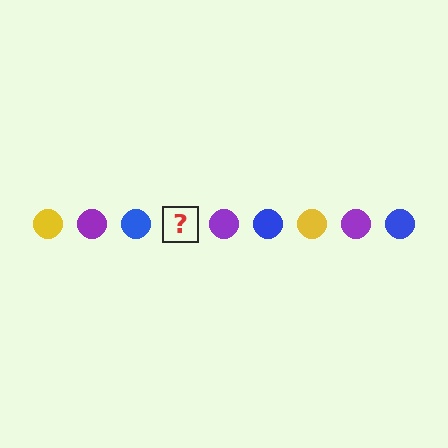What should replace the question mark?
The question mark should be replaced with a yellow circle.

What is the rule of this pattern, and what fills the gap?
The rule is that the pattern cycles through yellow, purple, blue circles. The gap should be filled with a yellow circle.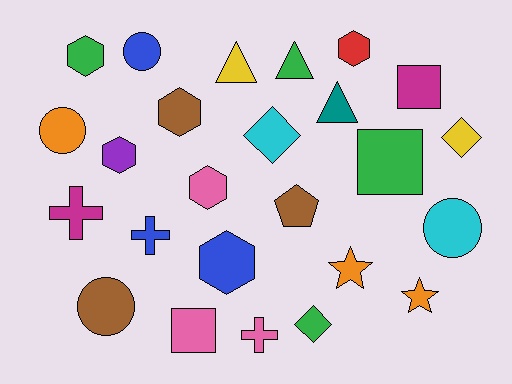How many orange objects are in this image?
There are 3 orange objects.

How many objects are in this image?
There are 25 objects.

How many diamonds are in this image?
There are 3 diamonds.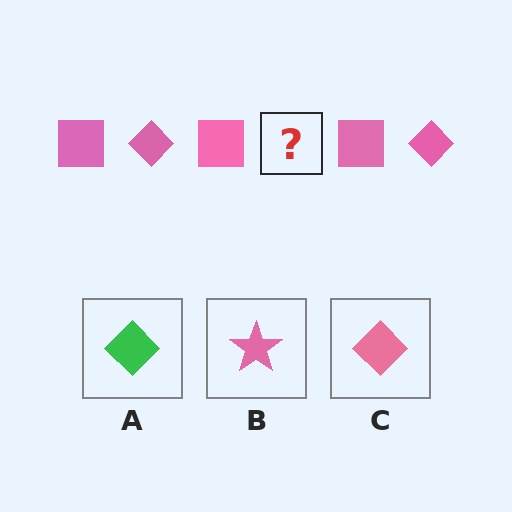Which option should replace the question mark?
Option C.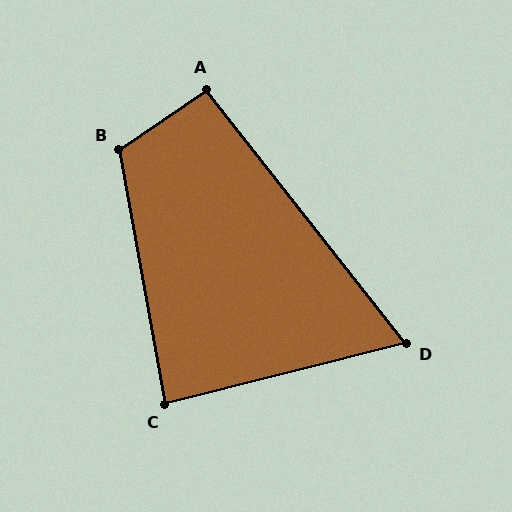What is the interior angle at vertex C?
Approximately 86 degrees (approximately right).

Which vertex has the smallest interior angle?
D, at approximately 66 degrees.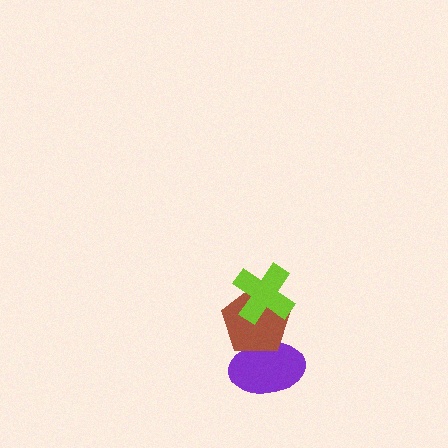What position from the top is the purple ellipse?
The purple ellipse is 3rd from the top.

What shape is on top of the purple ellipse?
The brown pentagon is on top of the purple ellipse.